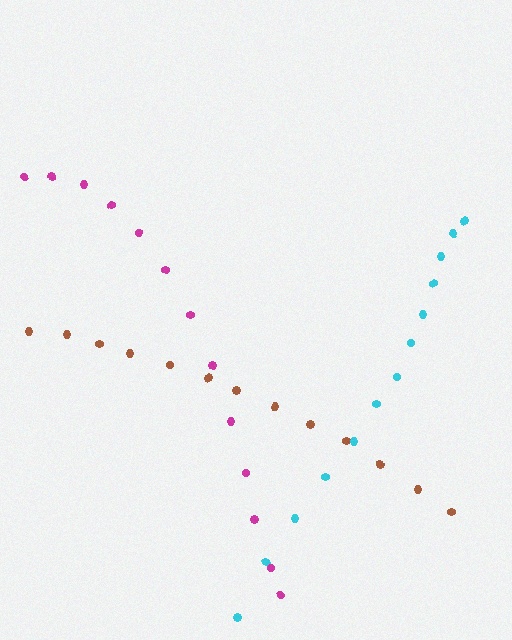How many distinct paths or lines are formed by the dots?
There are 3 distinct paths.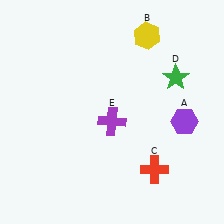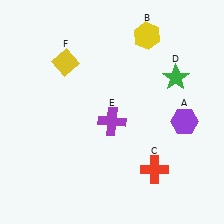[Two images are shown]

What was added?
A yellow diamond (F) was added in Image 2.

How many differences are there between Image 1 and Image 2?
There is 1 difference between the two images.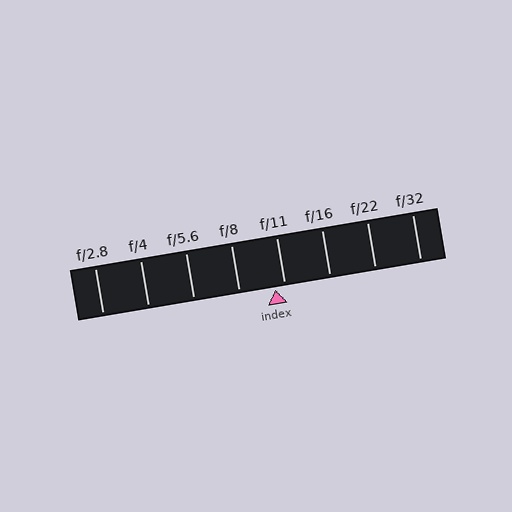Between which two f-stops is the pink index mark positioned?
The index mark is between f/8 and f/11.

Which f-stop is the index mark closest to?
The index mark is closest to f/11.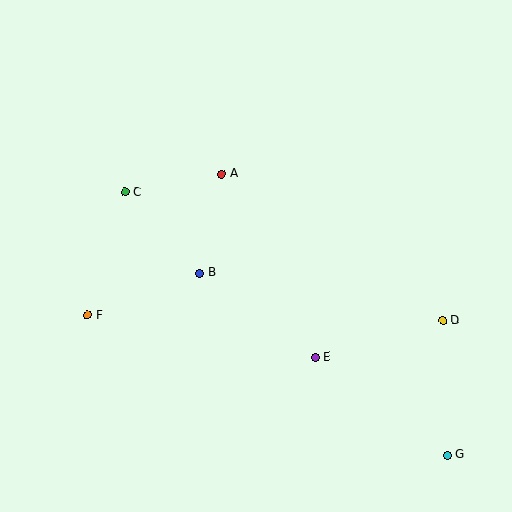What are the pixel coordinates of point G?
Point G is at (447, 455).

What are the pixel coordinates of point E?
Point E is at (315, 357).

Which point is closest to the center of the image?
Point B at (200, 273) is closest to the center.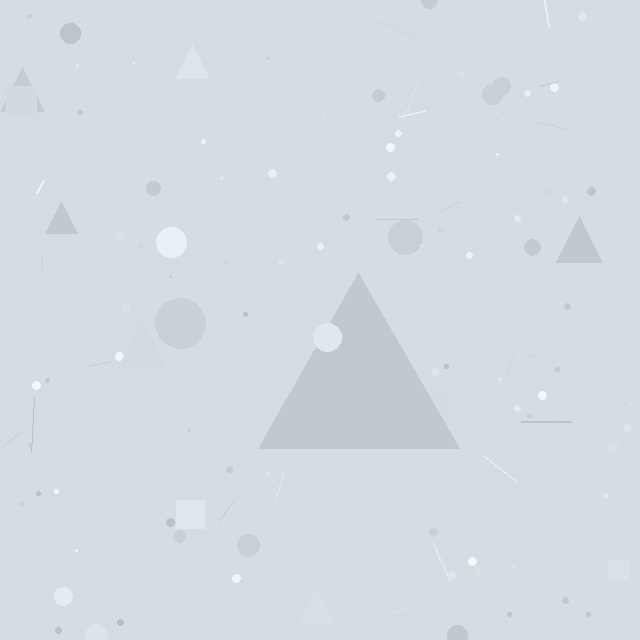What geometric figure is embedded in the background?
A triangle is embedded in the background.